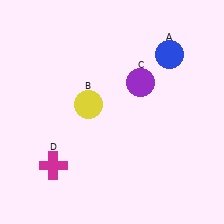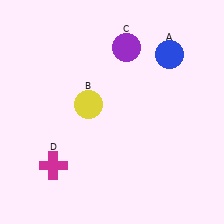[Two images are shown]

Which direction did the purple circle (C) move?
The purple circle (C) moved up.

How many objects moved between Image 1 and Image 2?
1 object moved between the two images.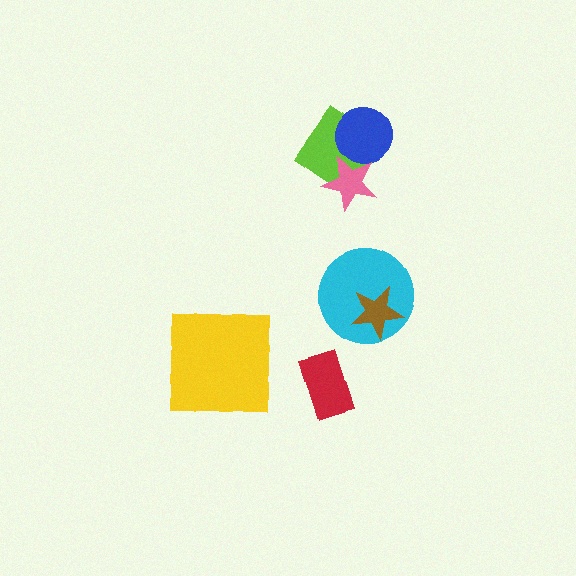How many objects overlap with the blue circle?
2 objects overlap with the blue circle.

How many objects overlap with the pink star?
2 objects overlap with the pink star.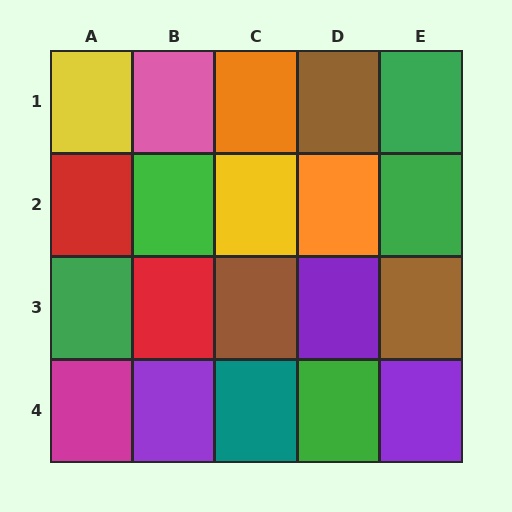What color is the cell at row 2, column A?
Red.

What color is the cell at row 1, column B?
Pink.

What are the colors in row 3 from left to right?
Green, red, brown, purple, brown.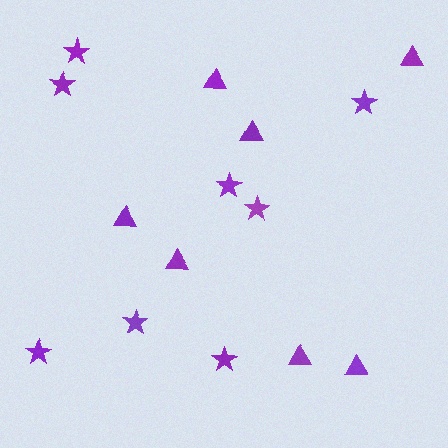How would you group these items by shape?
There are 2 groups: one group of triangles (7) and one group of stars (8).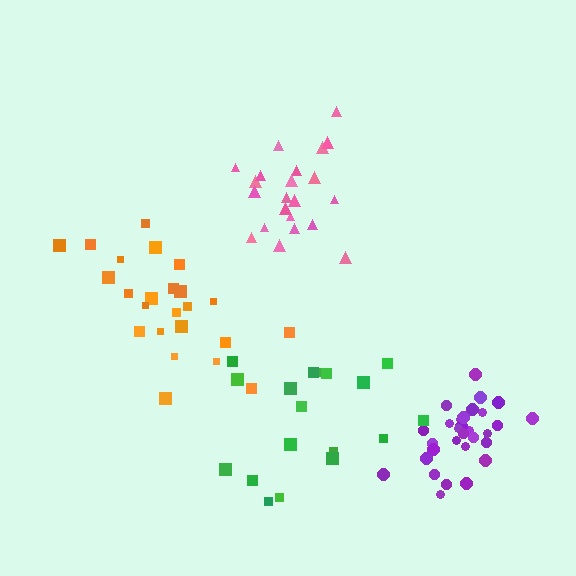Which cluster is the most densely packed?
Purple.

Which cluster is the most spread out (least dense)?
Green.